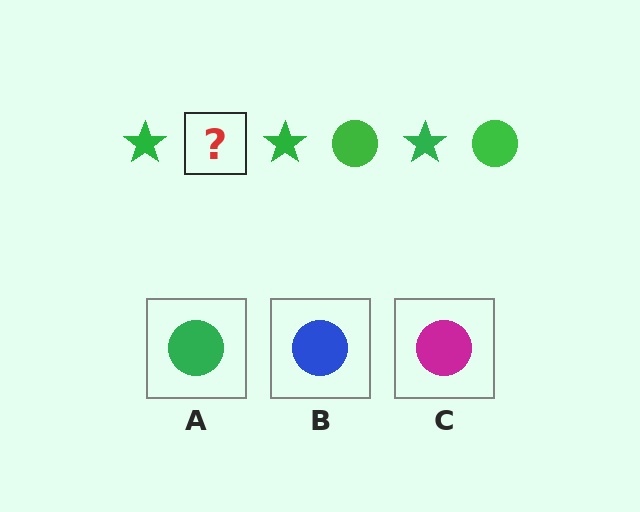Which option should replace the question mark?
Option A.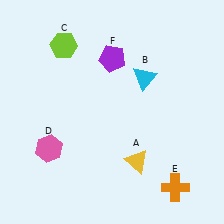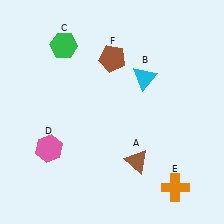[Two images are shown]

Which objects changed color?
A changed from yellow to brown. C changed from lime to green. F changed from purple to brown.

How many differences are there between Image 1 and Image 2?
There are 3 differences between the two images.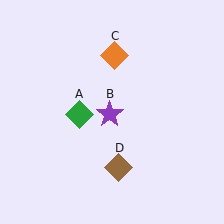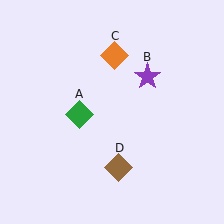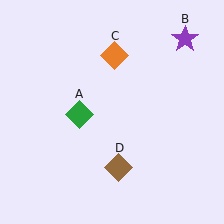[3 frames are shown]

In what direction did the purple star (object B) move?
The purple star (object B) moved up and to the right.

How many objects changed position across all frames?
1 object changed position: purple star (object B).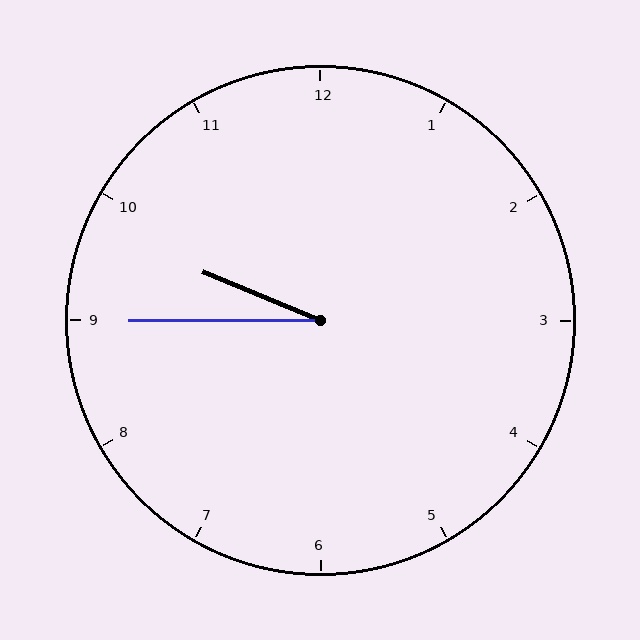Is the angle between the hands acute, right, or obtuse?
It is acute.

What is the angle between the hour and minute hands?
Approximately 22 degrees.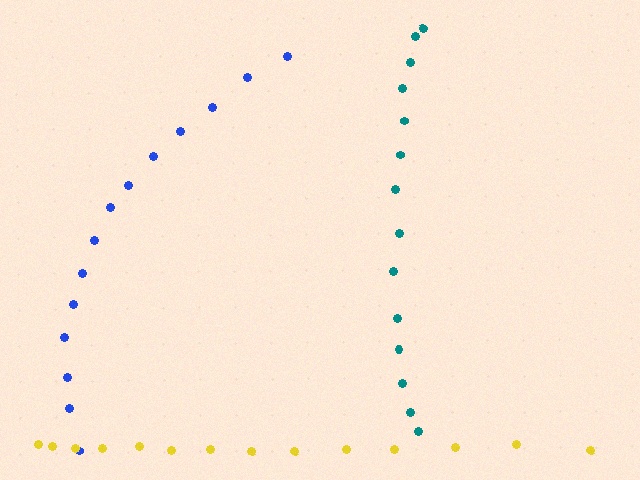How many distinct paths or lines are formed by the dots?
There are 3 distinct paths.